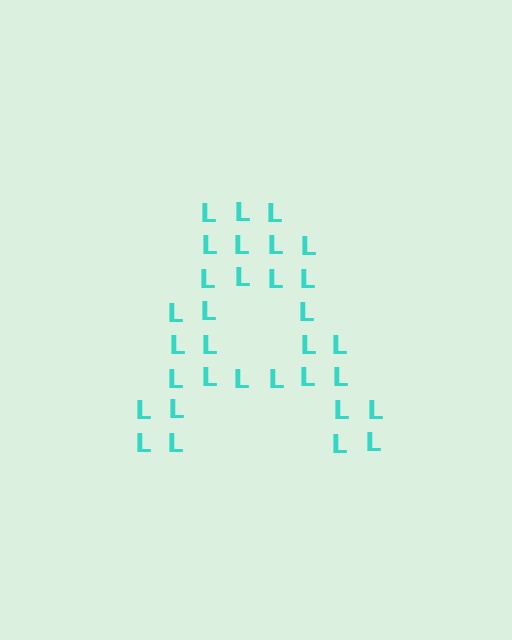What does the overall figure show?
The overall figure shows the letter A.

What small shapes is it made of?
It is made of small letter L's.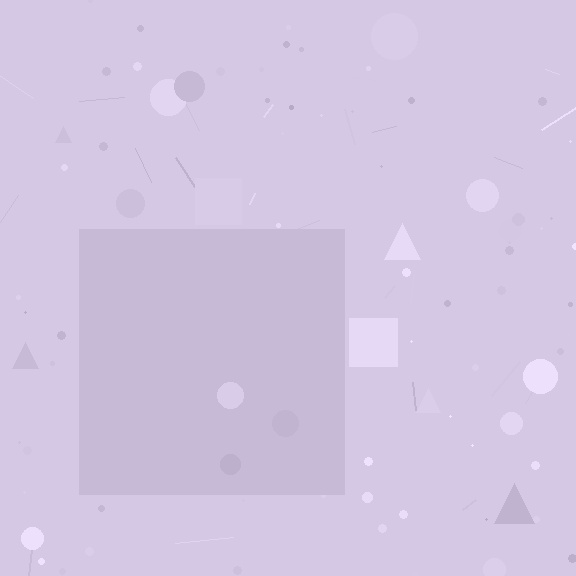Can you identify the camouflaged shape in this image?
The camouflaged shape is a square.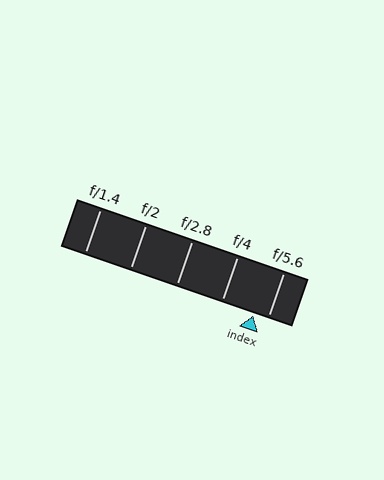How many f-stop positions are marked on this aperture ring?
There are 5 f-stop positions marked.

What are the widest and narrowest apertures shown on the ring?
The widest aperture shown is f/1.4 and the narrowest is f/5.6.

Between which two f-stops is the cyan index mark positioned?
The index mark is between f/4 and f/5.6.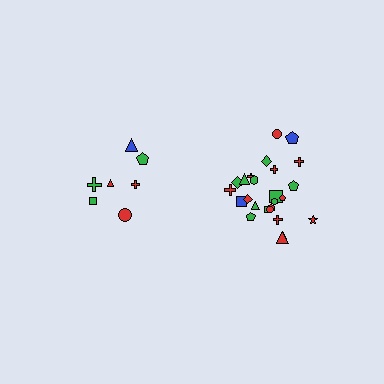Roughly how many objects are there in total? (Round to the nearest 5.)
Roughly 30 objects in total.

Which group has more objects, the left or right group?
The right group.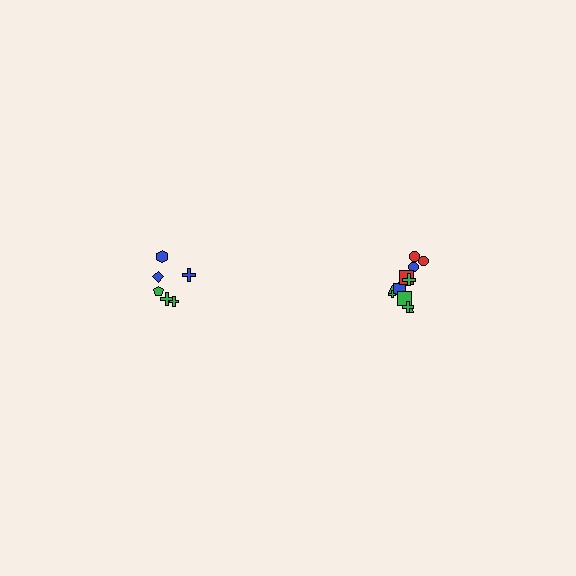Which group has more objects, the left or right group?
The right group.